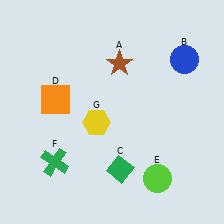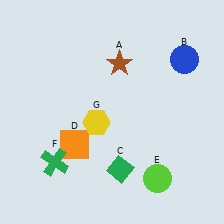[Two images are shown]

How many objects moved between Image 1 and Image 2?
1 object moved between the two images.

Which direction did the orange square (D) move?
The orange square (D) moved down.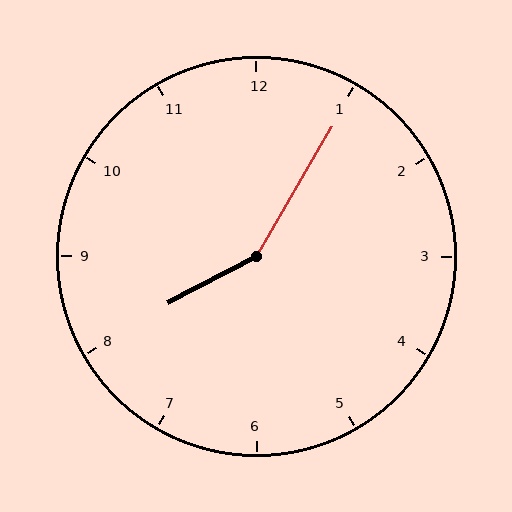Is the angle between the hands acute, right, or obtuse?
It is obtuse.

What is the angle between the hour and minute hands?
Approximately 148 degrees.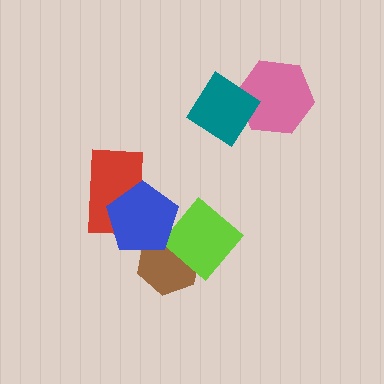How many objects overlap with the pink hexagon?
1 object overlaps with the pink hexagon.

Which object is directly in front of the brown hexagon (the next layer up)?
The lime diamond is directly in front of the brown hexagon.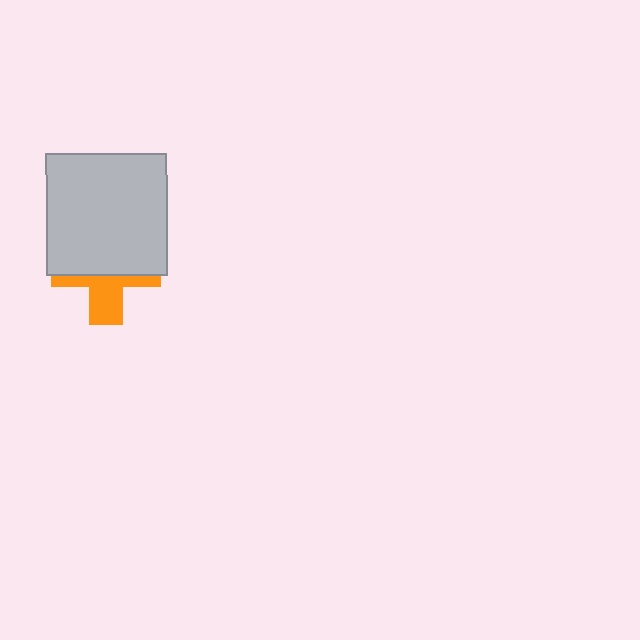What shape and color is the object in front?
The object in front is a light gray square.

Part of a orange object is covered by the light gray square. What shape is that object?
It is a cross.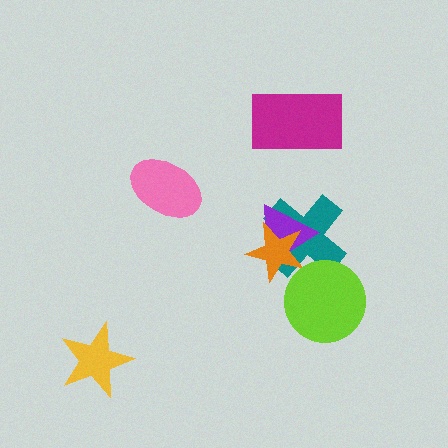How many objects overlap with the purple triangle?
2 objects overlap with the purple triangle.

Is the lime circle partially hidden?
No, no other shape covers it.